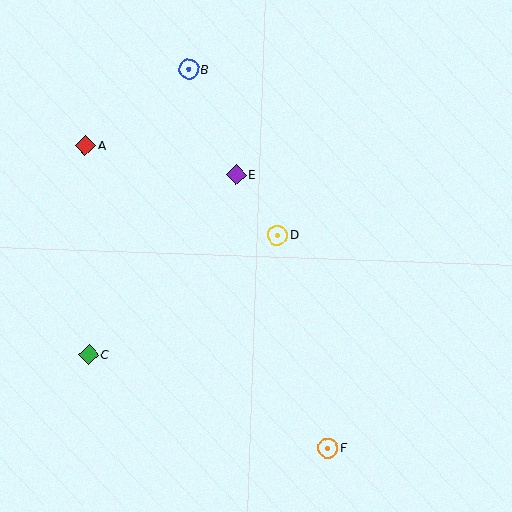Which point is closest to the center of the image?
Point D at (278, 235) is closest to the center.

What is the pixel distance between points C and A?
The distance between C and A is 209 pixels.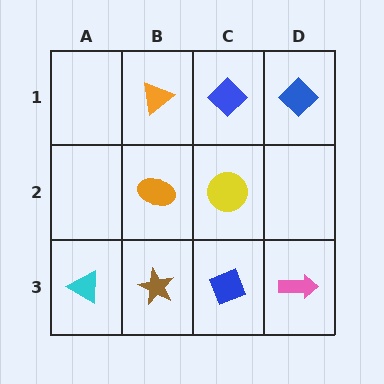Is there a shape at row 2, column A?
No, that cell is empty.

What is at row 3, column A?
A cyan triangle.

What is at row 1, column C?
A blue diamond.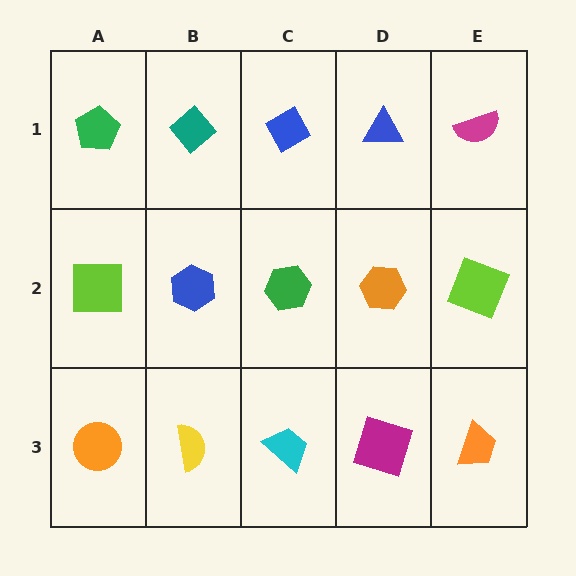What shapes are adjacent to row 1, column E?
A lime square (row 2, column E), a blue triangle (row 1, column D).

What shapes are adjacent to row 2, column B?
A teal diamond (row 1, column B), a yellow semicircle (row 3, column B), a lime square (row 2, column A), a green hexagon (row 2, column C).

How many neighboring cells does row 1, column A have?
2.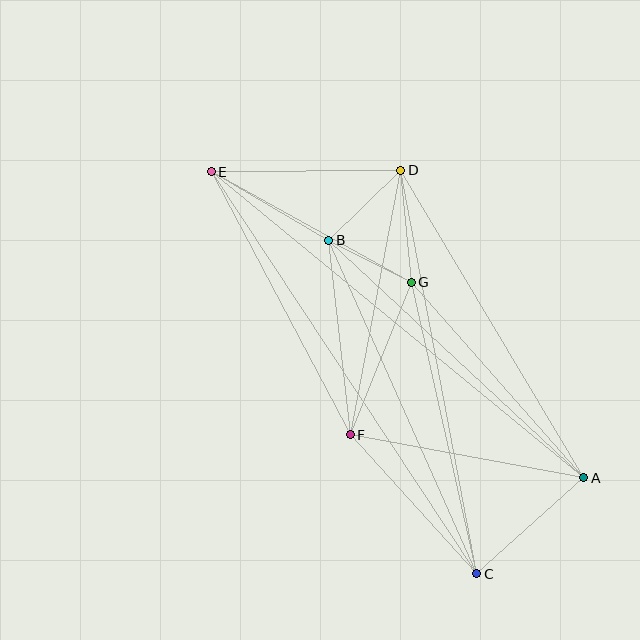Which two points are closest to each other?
Points B and G are closest to each other.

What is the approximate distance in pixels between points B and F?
The distance between B and F is approximately 195 pixels.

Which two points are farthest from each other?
Points A and E are farthest from each other.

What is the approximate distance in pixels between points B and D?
The distance between B and D is approximately 101 pixels.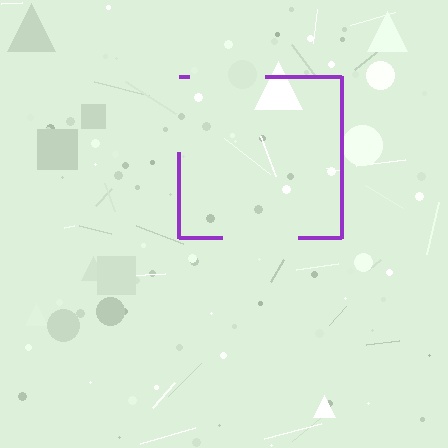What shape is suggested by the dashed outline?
The dashed outline suggests a square.